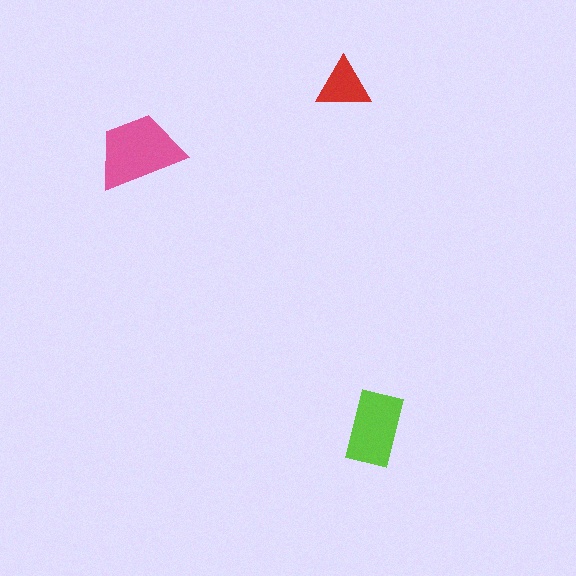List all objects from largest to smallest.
The pink trapezoid, the lime rectangle, the red triangle.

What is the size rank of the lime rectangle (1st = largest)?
2nd.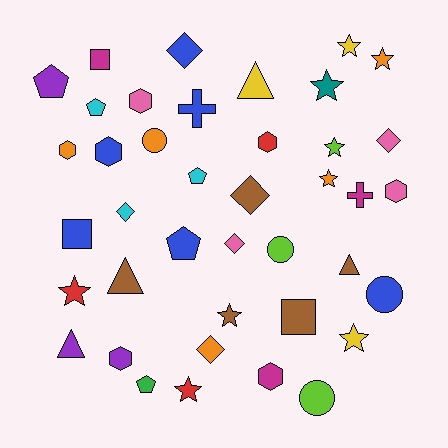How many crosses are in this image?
There are 2 crosses.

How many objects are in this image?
There are 40 objects.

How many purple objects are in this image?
There are 3 purple objects.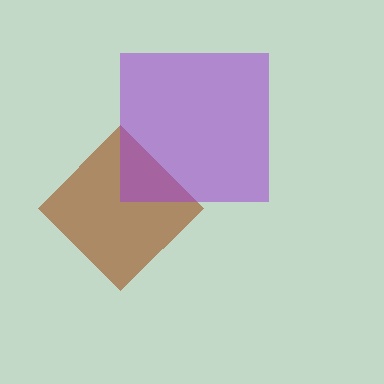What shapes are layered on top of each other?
The layered shapes are: a brown diamond, a purple square.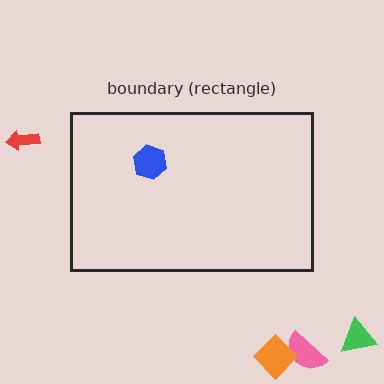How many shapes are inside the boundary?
1 inside, 4 outside.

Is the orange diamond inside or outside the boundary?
Outside.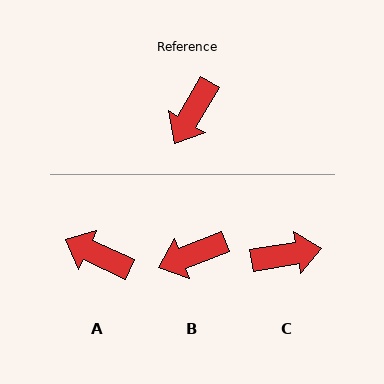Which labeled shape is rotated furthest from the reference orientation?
C, about 130 degrees away.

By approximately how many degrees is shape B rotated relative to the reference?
Approximately 39 degrees clockwise.